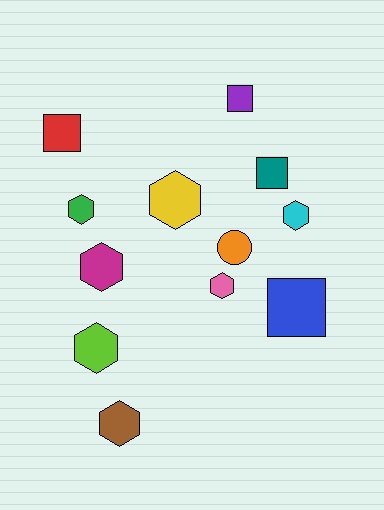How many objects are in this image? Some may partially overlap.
There are 12 objects.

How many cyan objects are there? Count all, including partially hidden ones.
There is 1 cyan object.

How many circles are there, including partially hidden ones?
There is 1 circle.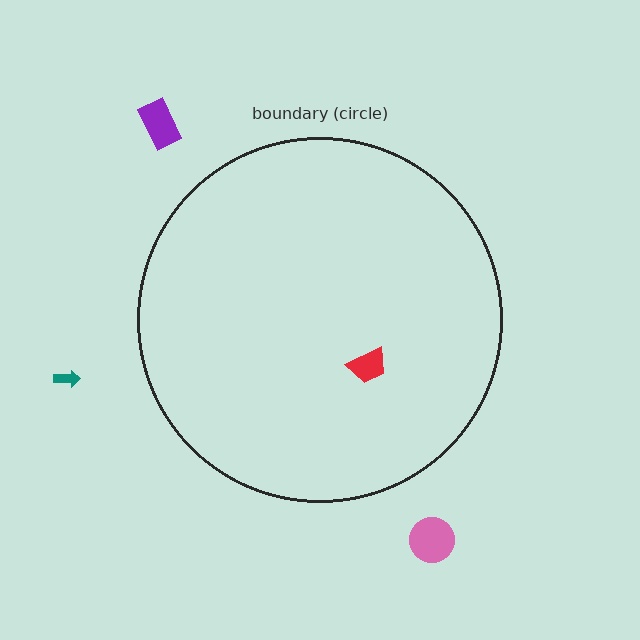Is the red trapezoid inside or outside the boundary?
Inside.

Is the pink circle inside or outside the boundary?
Outside.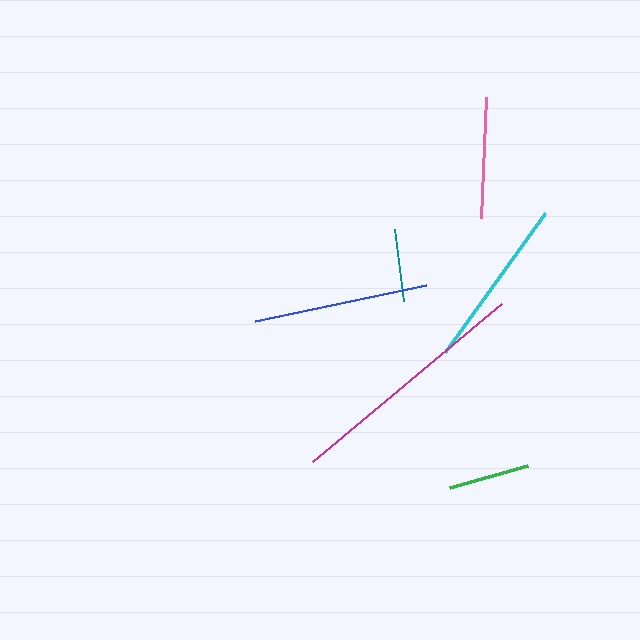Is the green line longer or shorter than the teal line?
The green line is longer than the teal line.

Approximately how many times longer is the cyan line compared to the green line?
The cyan line is approximately 2.1 times the length of the green line.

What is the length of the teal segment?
The teal segment is approximately 73 pixels long.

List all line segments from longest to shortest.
From longest to shortest: magenta, blue, cyan, pink, green, teal.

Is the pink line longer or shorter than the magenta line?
The magenta line is longer than the pink line.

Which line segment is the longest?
The magenta line is the longest at approximately 247 pixels.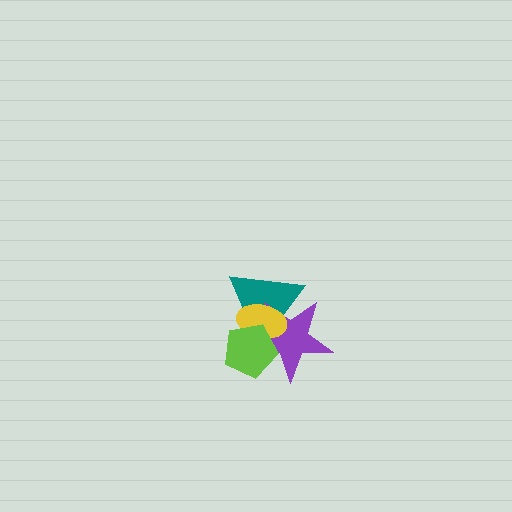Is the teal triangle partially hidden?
Yes, it is partially covered by another shape.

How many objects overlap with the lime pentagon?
3 objects overlap with the lime pentagon.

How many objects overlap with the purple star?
3 objects overlap with the purple star.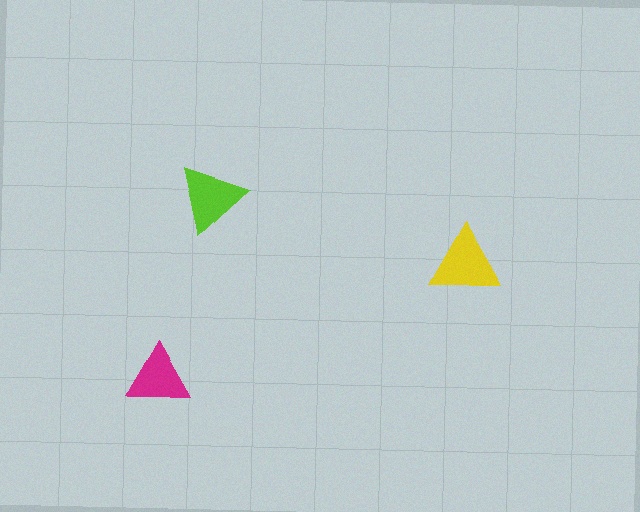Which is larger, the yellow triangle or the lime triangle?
The yellow one.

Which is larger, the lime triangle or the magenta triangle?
The lime one.